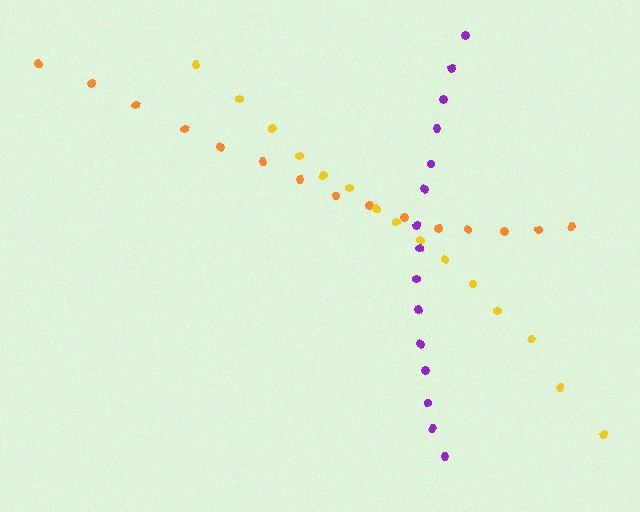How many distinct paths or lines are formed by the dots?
There are 3 distinct paths.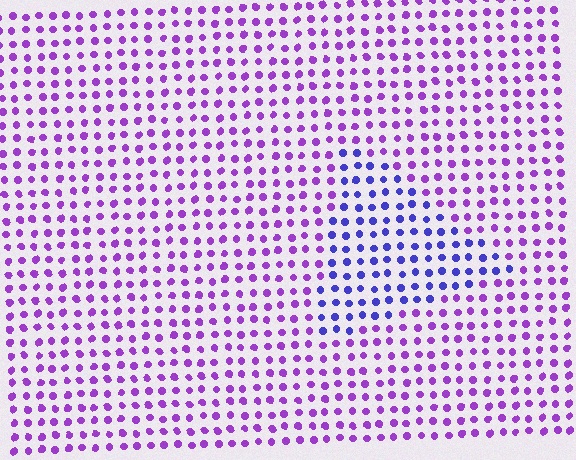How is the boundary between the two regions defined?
The boundary is defined purely by a slight shift in hue (about 39 degrees). Spacing, size, and orientation are identical on both sides.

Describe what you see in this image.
The image is filled with small purple elements in a uniform arrangement. A triangle-shaped region is visible where the elements are tinted to a slightly different hue, forming a subtle color boundary.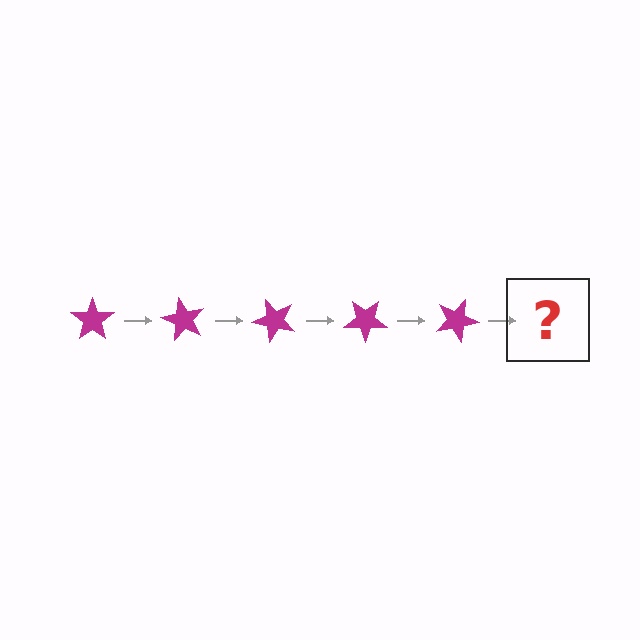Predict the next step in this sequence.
The next step is a magenta star rotated 300 degrees.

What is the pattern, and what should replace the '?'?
The pattern is that the star rotates 60 degrees each step. The '?' should be a magenta star rotated 300 degrees.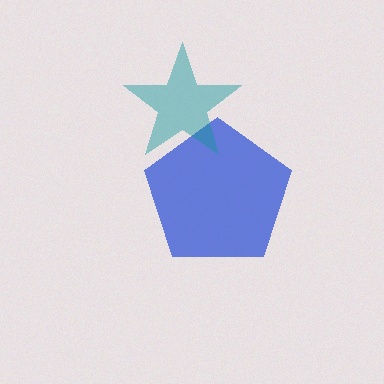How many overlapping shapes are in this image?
There are 2 overlapping shapes in the image.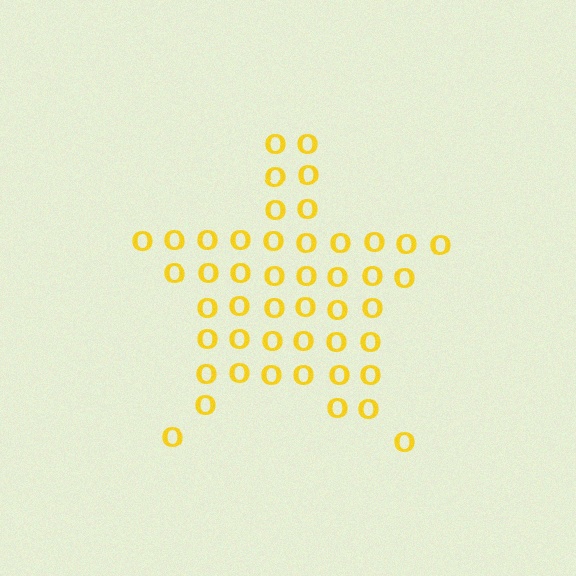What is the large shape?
The large shape is a star.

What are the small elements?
The small elements are letter O's.